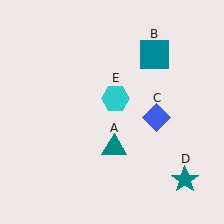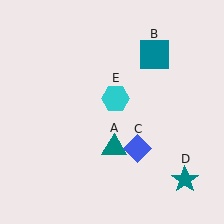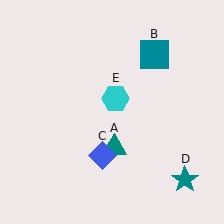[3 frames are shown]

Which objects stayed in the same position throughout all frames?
Teal triangle (object A) and teal square (object B) and teal star (object D) and cyan hexagon (object E) remained stationary.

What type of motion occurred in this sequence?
The blue diamond (object C) rotated clockwise around the center of the scene.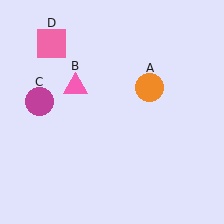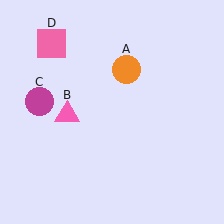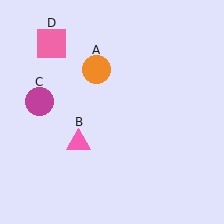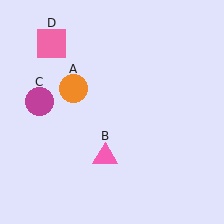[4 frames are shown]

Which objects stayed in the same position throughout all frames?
Magenta circle (object C) and pink square (object D) remained stationary.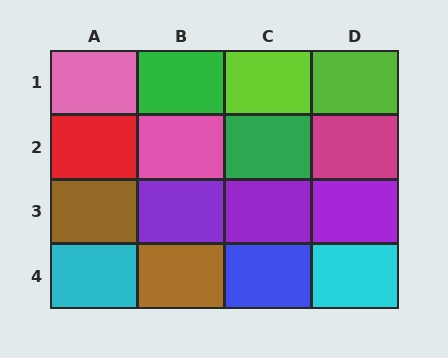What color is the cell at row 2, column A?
Red.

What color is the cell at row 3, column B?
Purple.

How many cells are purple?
3 cells are purple.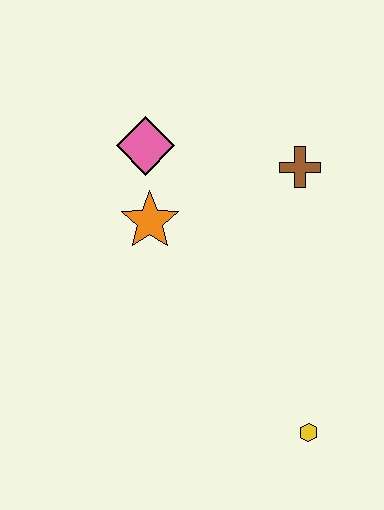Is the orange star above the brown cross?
No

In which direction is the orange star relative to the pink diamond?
The orange star is below the pink diamond.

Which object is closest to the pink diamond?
The orange star is closest to the pink diamond.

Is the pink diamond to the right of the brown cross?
No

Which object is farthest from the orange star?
The yellow hexagon is farthest from the orange star.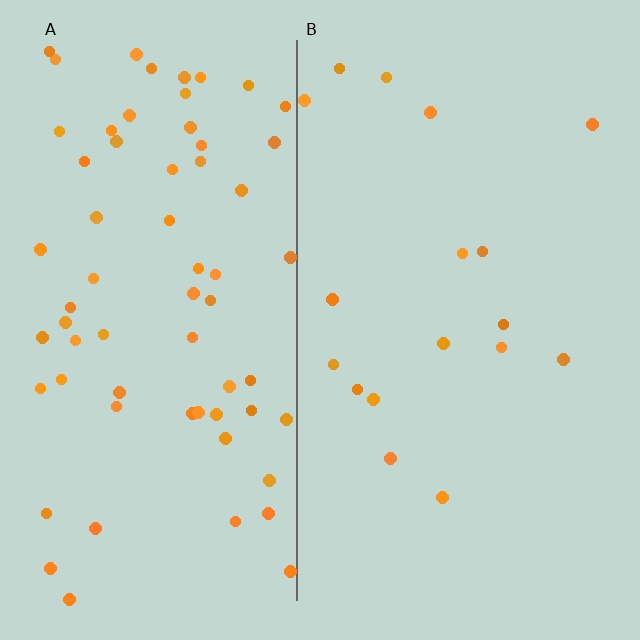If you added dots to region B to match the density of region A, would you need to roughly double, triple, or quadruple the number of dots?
Approximately quadruple.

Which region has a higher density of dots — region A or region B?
A (the left).